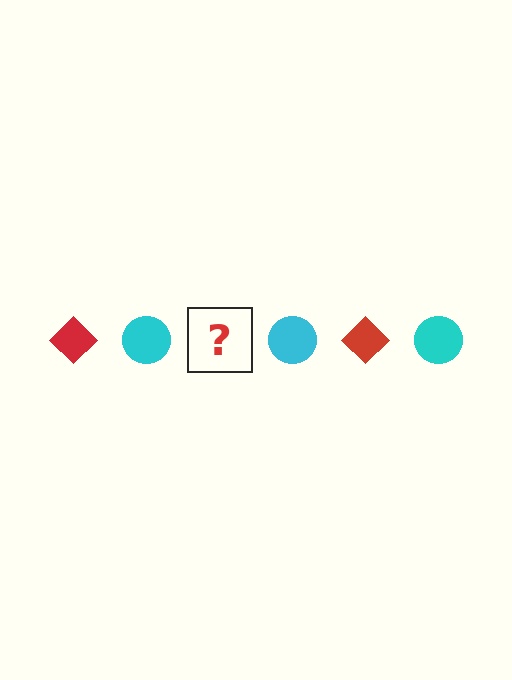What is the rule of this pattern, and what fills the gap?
The rule is that the pattern alternates between red diamond and cyan circle. The gap should be filled with a red diamond.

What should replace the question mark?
The question mark should be replaced with a red diamond.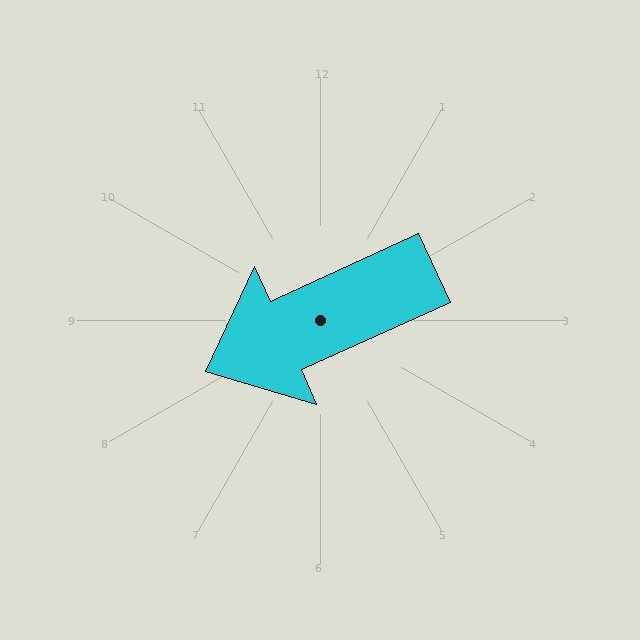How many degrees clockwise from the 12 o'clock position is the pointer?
Approximately 246 degrees.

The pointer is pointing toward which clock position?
Roughly 8 o'clock.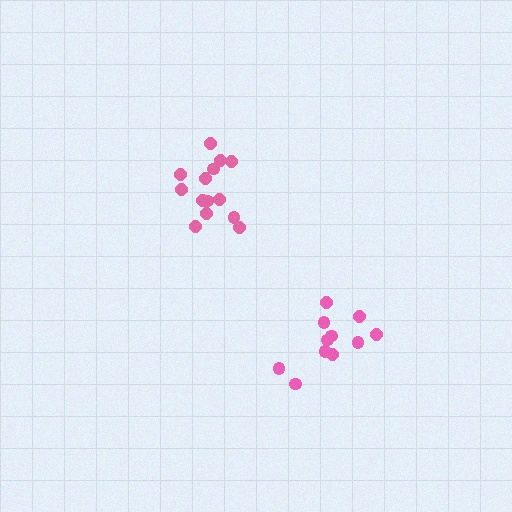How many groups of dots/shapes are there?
There are 2 groups.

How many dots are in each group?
Group 1: 14 dots, Group 2: 11 dots (25 total).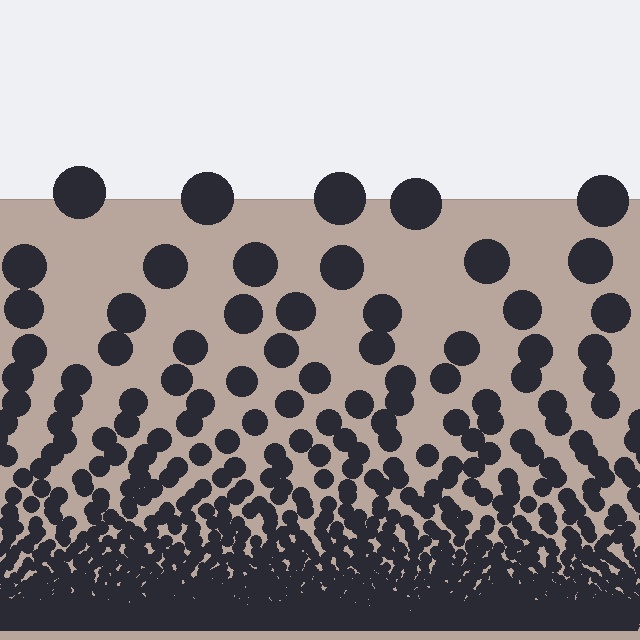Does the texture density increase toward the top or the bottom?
Density increases toward the bottom.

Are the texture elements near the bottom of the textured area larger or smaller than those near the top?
Smaller. The gradient is inverted — elements near the bottom are smaller and denser.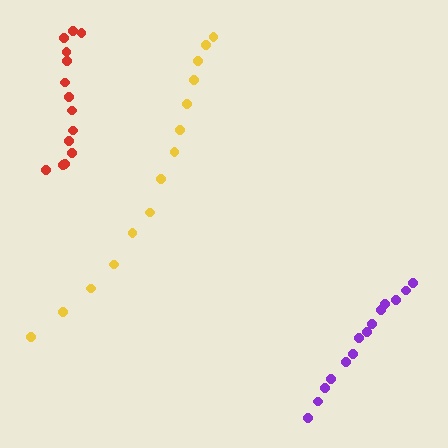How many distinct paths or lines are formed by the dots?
There are 3 distinct paths.